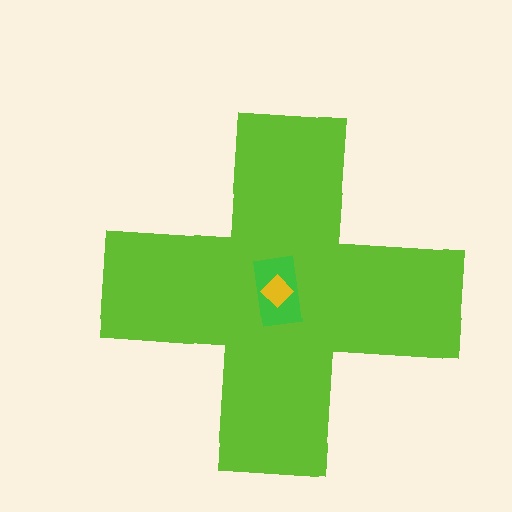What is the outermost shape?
The lime cross.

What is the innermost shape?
The yellow diamond.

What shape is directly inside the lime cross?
The green rectangle.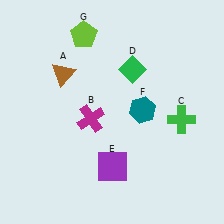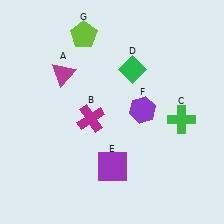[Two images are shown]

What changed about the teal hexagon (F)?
In Image 1, F is teal. In Image 2, it changed to purple.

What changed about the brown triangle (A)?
In Image 1, A is brown. In Image 2, it changed to magenta.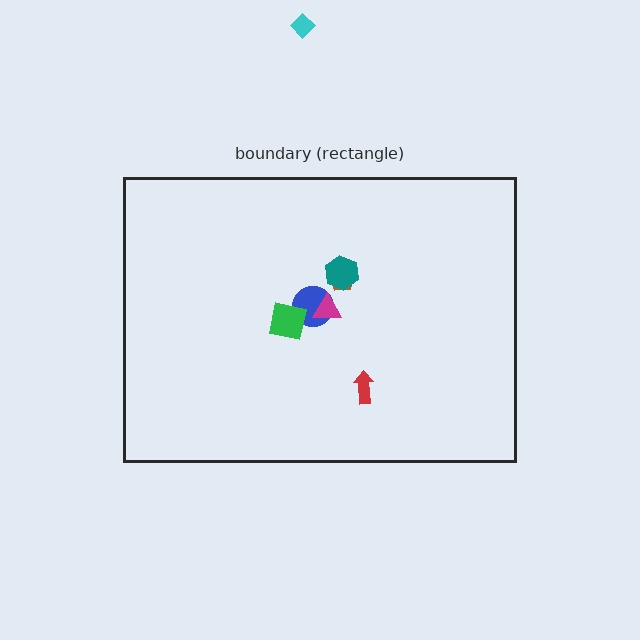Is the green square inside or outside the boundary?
Inside.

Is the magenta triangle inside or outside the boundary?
Inside.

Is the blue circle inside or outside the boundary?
Inside.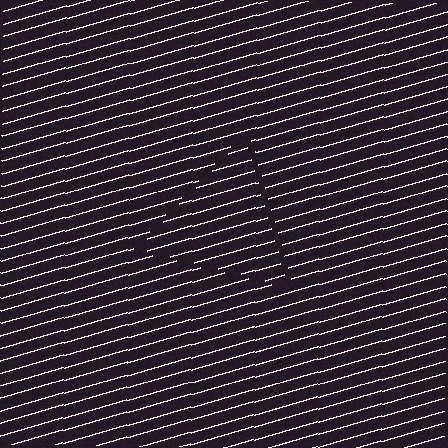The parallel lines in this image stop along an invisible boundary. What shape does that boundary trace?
An illusory triangle. The interior of the shape contains the same grating, shifted by half a period — the contour is defined by the phase discontinuity where line-ends from the inner and outer gratings abut.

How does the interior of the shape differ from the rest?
The interior of the shape contains the same grating, shifted by half a period — the contour is defined by the phase discontinuity where line-ends from the inner and outer gratings abut.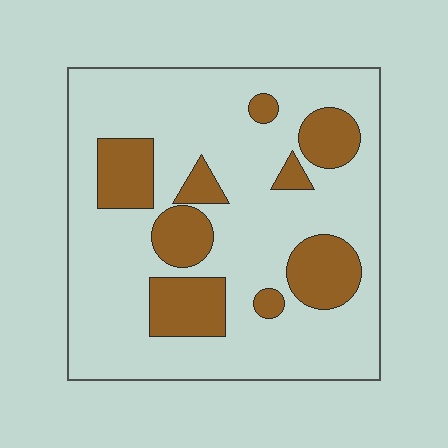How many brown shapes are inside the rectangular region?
9.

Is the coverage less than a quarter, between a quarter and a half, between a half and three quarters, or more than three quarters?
Less than a quarter.